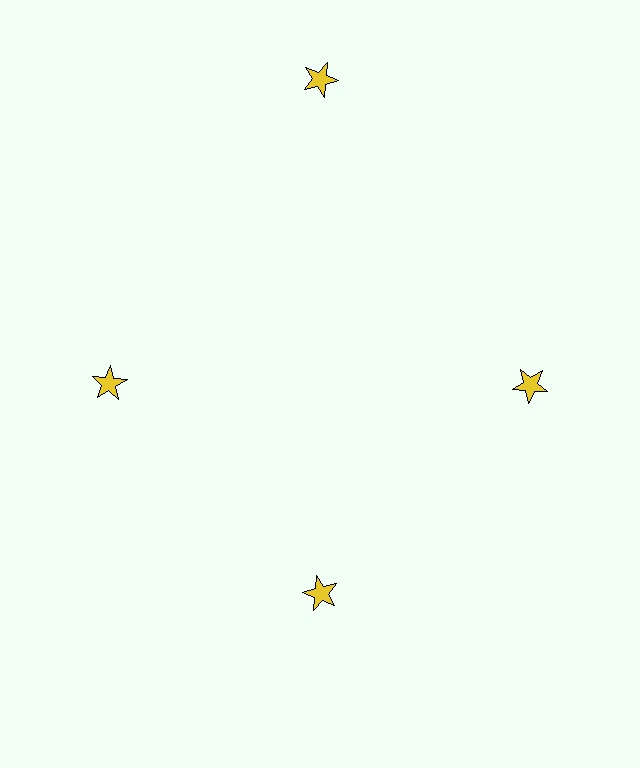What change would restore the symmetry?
The symmetry would be restored by moving it inward, back onto the ring so that all 4 stars sit at equal angles and equal distance from the center.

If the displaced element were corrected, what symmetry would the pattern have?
It would have 4-fold rotational symmetry — the pattern would map onto itself every 90 degrees.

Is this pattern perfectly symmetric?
No. The 4 yellow stars are arranged in a ring, but one element near the 12 o'clock position is pushed outward from the center, breaking the 4-fold rotational symmetry.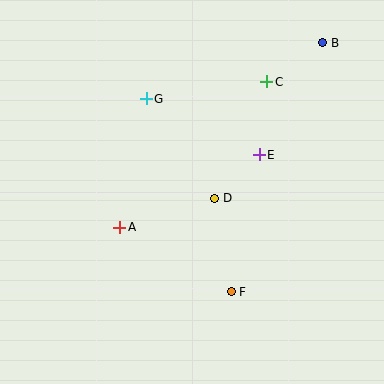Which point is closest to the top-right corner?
Point B is closest to the top-right corner.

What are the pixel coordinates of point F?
Point F is at (231, 292).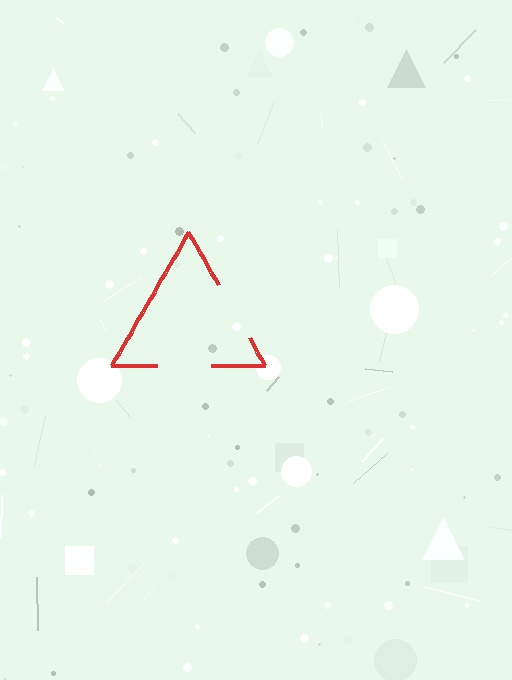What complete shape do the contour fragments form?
The contour fragments form a triangle.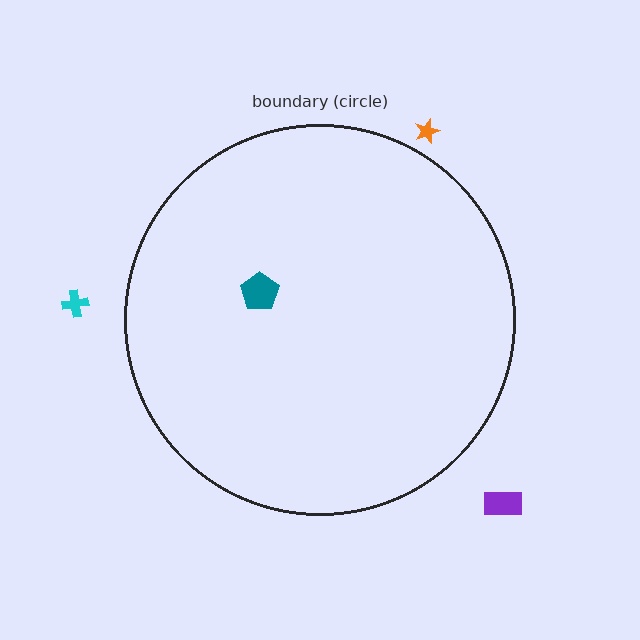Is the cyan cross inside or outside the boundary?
Outside.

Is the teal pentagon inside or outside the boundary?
Inside.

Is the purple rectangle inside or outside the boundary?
Outside.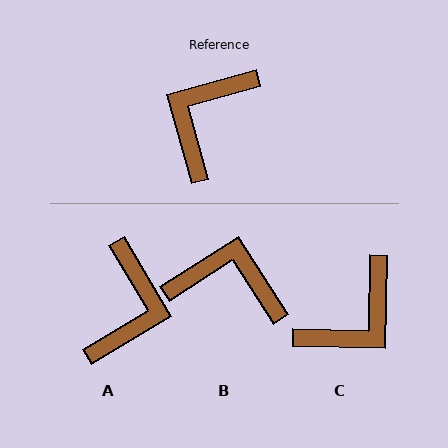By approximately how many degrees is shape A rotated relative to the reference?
Approximately 165 degrees clockwise.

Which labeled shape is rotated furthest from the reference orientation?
A, about 165 degrees away.